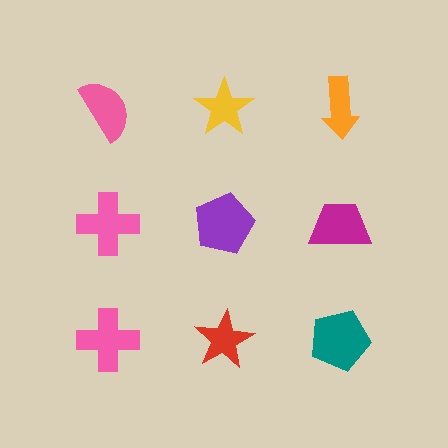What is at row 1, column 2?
A yellow star.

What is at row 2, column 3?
A magenta trapezoid.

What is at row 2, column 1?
A pink cross.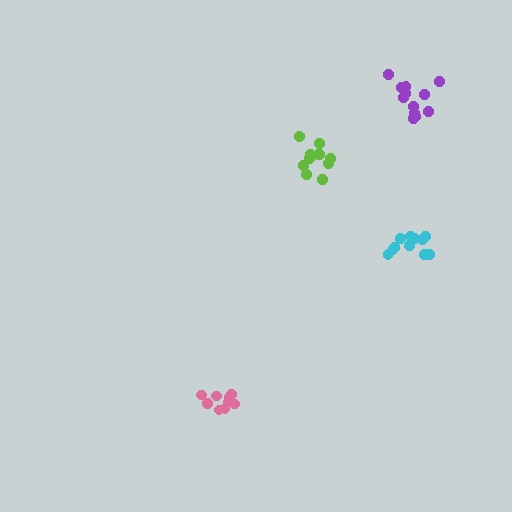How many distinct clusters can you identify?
There are 4 distinct clusters.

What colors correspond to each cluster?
The clusters are colored: pink, purple, cyan, lime.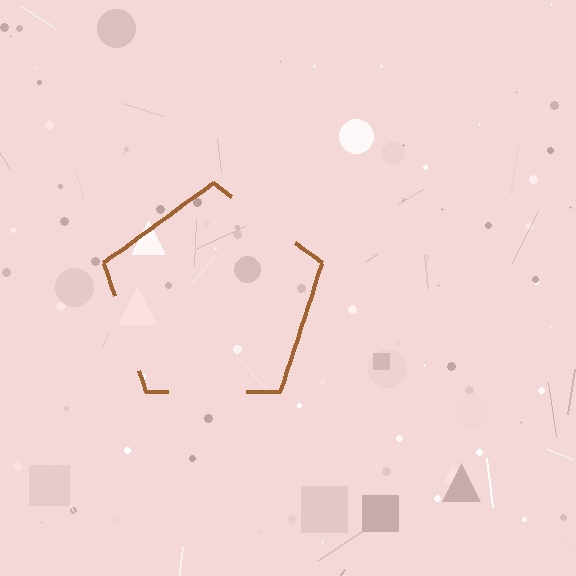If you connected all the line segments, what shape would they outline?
They would outline a pentagon.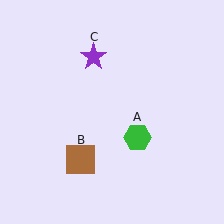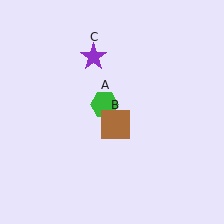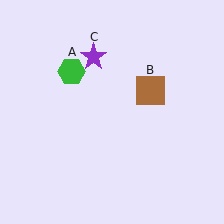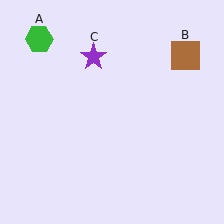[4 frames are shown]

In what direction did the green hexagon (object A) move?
The green hexagon (object A) moved up and to the left.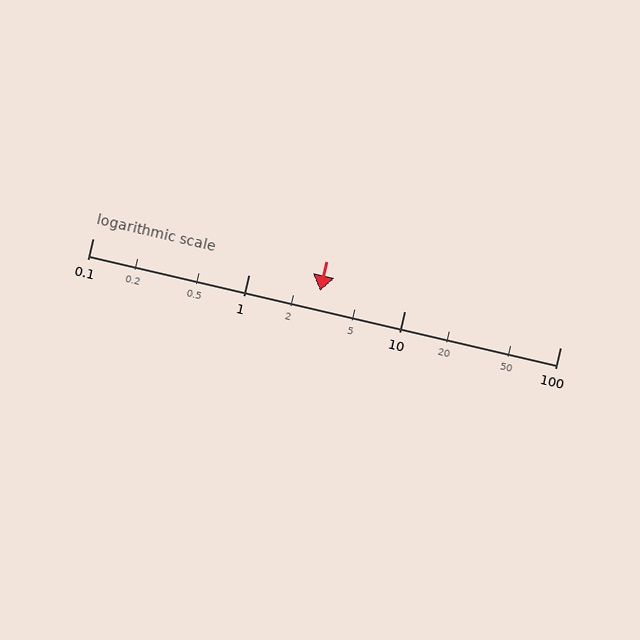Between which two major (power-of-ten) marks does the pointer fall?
The pointer is between 1 and 10.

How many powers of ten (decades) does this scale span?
The scale spans 3 decades, from 0.1 to 100.